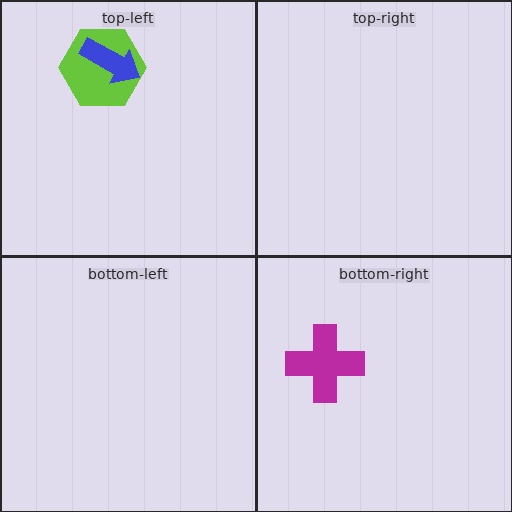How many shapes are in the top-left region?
2.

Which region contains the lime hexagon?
The top-left region.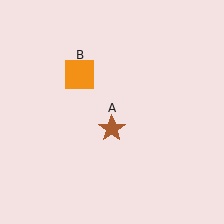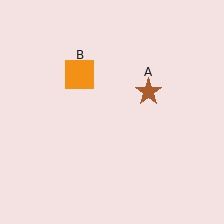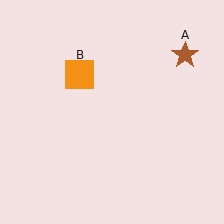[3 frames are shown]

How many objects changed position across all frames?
1 object changed position: brown star (object A).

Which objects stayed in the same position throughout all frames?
Orange square (object B) remained stationary.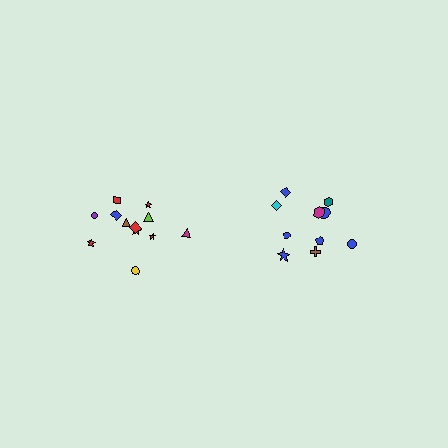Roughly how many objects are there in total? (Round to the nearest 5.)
Roughly 20 objects in total.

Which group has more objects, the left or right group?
The left group.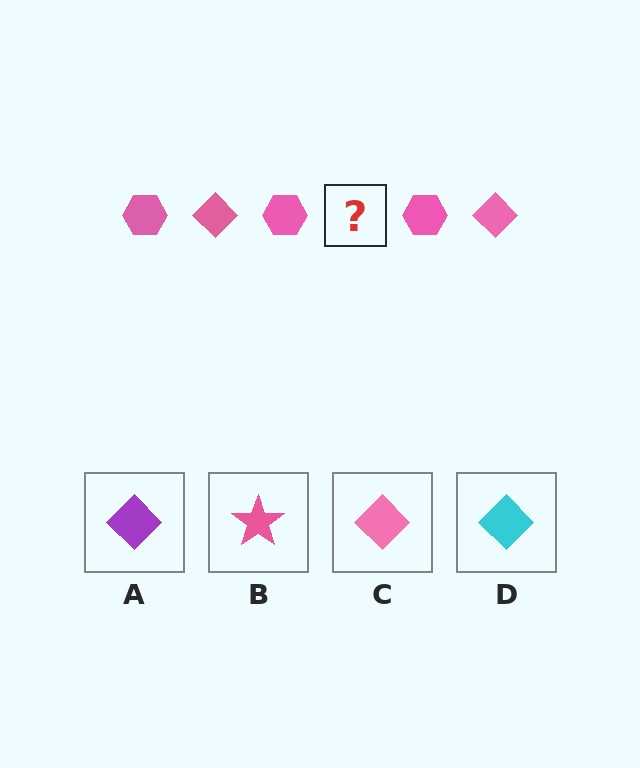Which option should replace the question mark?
Option C.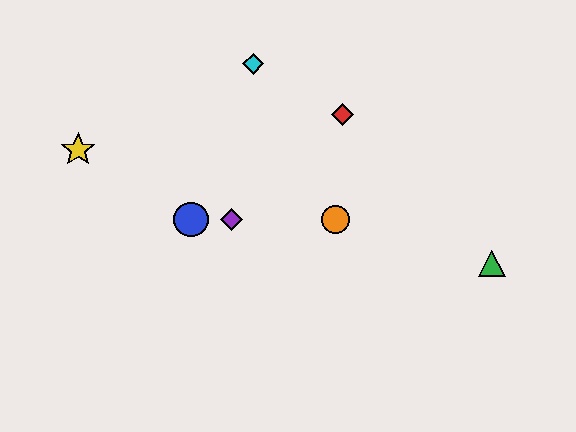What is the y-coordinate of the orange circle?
The orange circle is at y≈219.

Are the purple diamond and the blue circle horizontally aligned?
Yes, both are at y≈219.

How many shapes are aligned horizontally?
3 shapes (the blue circle, the purple diamond, the orange circle) are aligned horizontally.